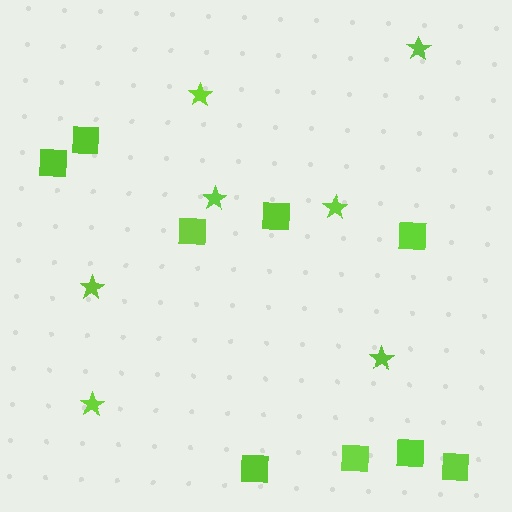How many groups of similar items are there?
There are 2 groups: one group of stars (7) and one group of squares (9).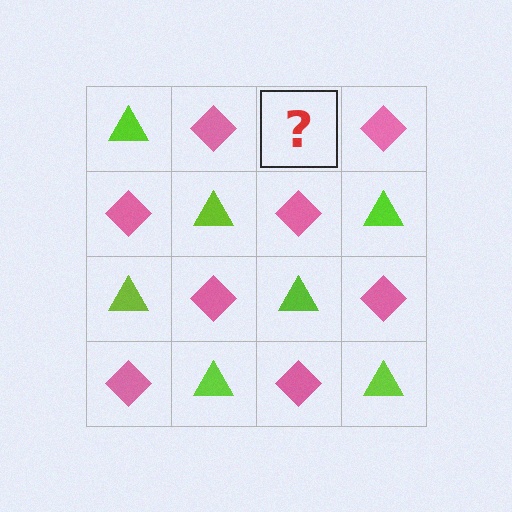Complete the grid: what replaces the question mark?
The question mark should be replaced with a lime triangle.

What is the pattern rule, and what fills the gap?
The rule is that it alternates lime triangle and pink diamond in a checkerboard pattern. The gap should be filled with a lime triangle.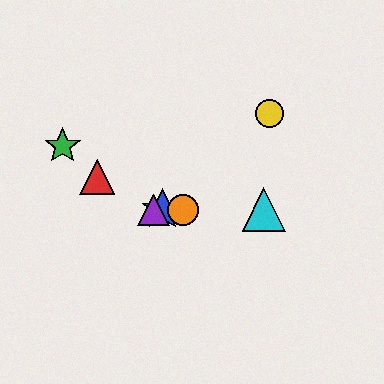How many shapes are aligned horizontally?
4 shapes (the blue star, the purple triangle, the orange circle, the cyan triangle) are aligned horizontally.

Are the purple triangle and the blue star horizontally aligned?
Yes, both are at y≈210.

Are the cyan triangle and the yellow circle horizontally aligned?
No, the cyan triangle is at y≈210 and the yellow circle is at y≈113.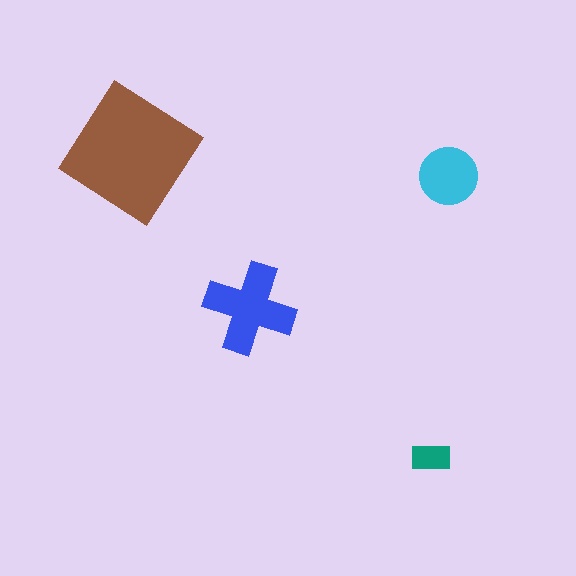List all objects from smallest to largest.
The teal rectangle, the cyan circle, the blue cross, the brown diamond.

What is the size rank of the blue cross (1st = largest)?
2nd.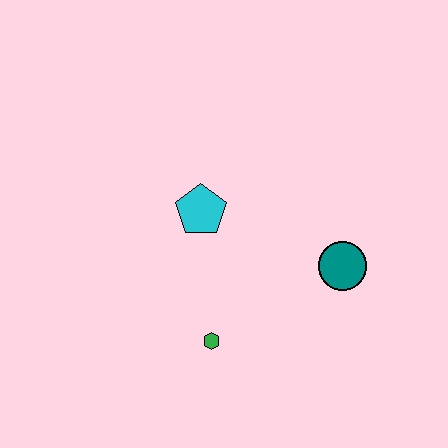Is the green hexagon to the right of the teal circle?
No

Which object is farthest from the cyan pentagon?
The teal circle is farthest from the cyan pentagon.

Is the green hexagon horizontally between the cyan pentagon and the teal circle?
Yes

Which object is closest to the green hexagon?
The cyan pentagon is closest to the green hexagon.